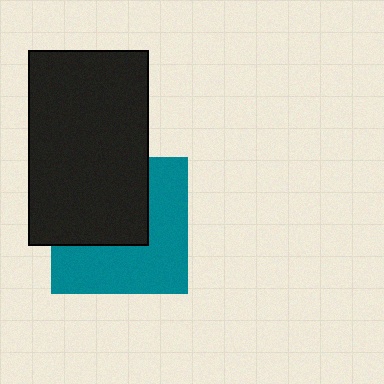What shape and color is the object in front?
The object in front is a black rectangle.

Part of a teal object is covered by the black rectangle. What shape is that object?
It is a square.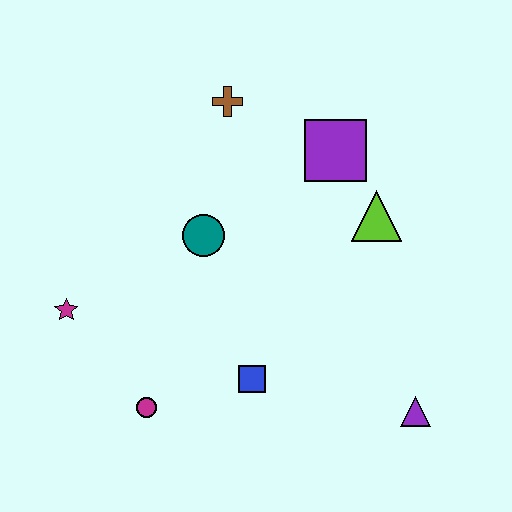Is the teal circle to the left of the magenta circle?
No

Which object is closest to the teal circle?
The brown cross is closest to the teal circle.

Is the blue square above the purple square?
No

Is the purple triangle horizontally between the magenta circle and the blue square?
No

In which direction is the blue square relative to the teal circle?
The blue square is below the teal circle.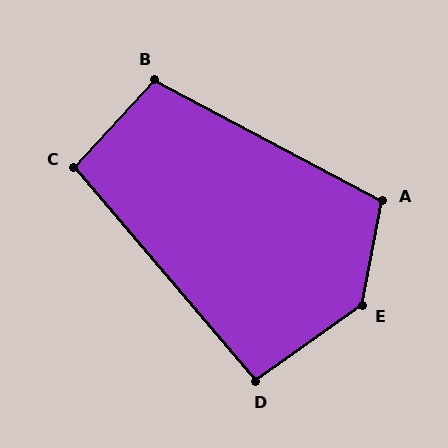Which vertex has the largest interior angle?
E, at approximately 136 degrees.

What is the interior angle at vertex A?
Approximately 107 degrees (obtuse).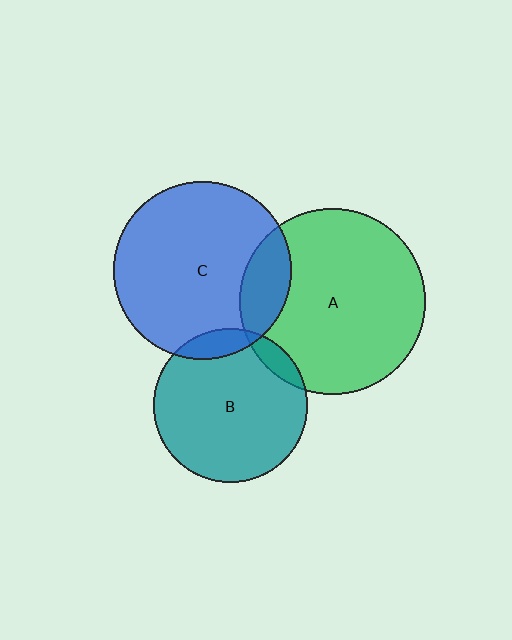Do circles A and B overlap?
Yes.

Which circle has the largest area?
Circle A (green).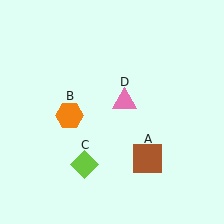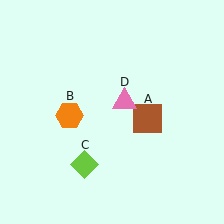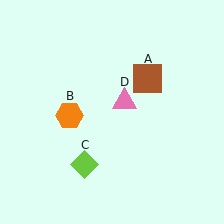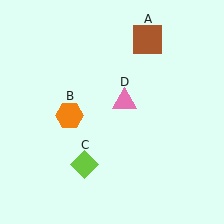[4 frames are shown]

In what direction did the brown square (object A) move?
The brown square (object A) moved up.